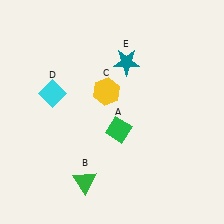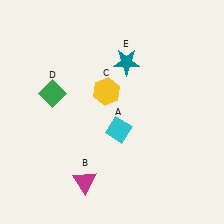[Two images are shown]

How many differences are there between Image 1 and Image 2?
There are 3 differences between the two images.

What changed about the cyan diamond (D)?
In Image 1, D is cyan. In Image 2, it changed to green.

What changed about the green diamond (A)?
In Image 1, A is green. In Image 2, it changed to cyan.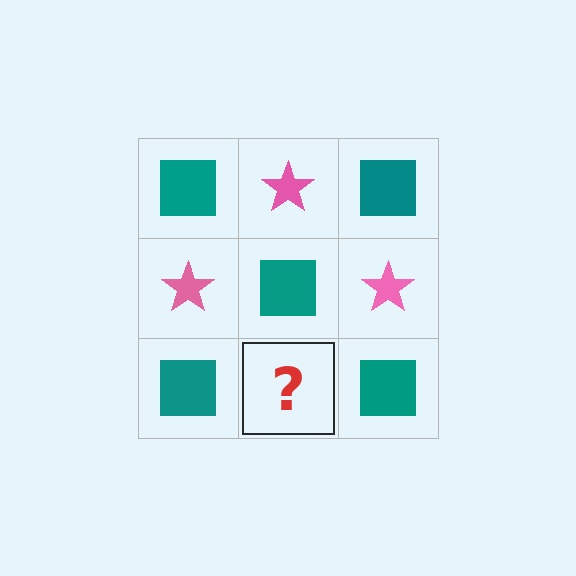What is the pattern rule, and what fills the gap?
The rule is that it alternates teal square and pink star in a checkerboard pattern. The gap should be filled with a pink star.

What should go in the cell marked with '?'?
The missing cell should contain a pink star.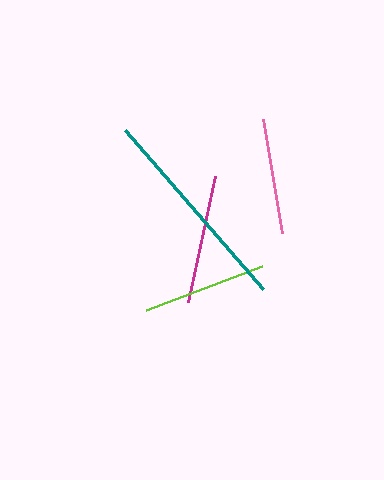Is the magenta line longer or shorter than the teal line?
The teal line is longer than the magenta line.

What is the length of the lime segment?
The lime segment is approximately 124 pixels long.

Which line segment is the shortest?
The pink line is the shortest at approximately 116 pixels.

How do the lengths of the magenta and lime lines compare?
The magenta and lime lines are approximately the same length.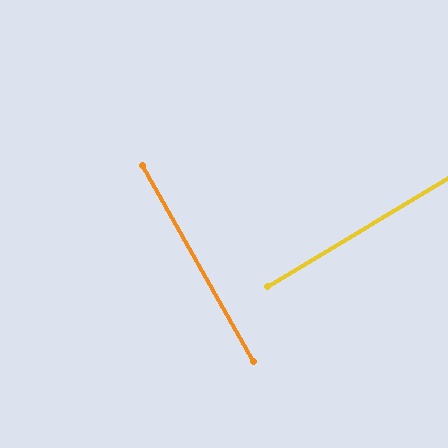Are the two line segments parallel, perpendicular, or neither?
Perpendicular — they meet at approximately 88°.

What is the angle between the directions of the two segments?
Approximately 88 degrees.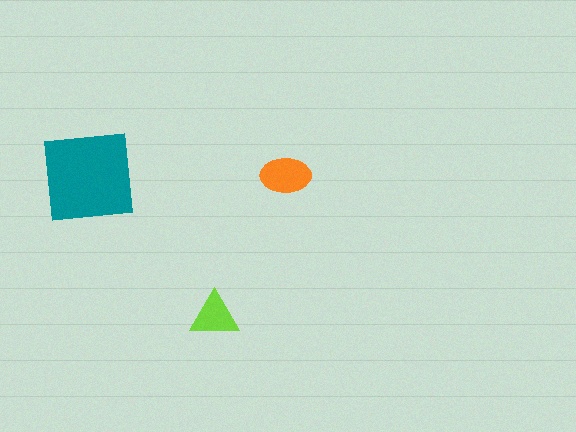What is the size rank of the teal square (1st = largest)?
1st.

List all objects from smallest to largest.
The lime triangle, the orange ellipse, the teal square.